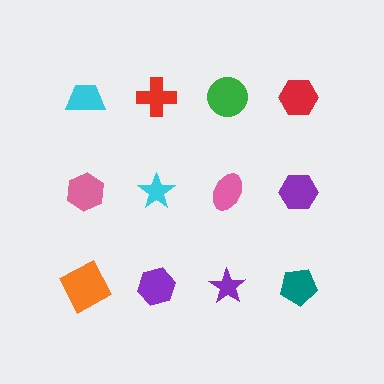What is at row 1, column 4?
A red hexagon.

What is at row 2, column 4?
A purple hexagon.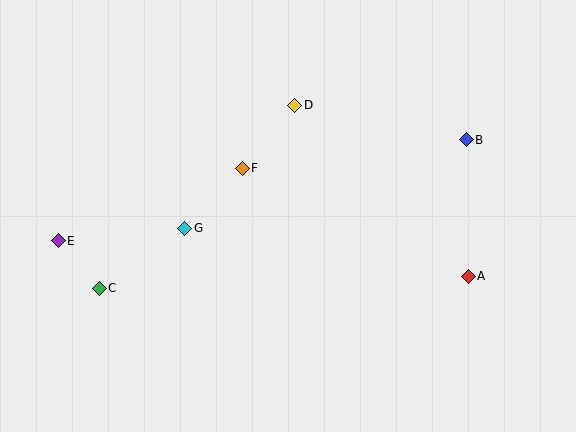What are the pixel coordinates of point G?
Point G is at (185, 228).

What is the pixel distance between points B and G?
The distance between B and G is 295 pixels.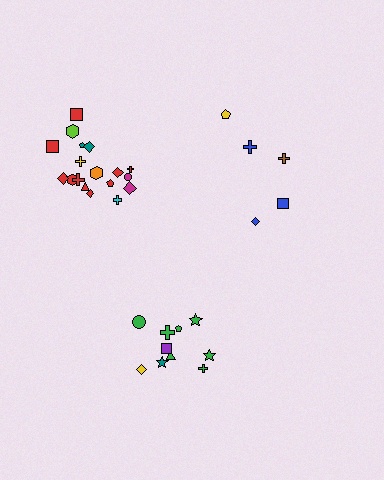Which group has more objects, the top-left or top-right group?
The top-left group.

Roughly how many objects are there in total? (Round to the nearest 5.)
Roughly 35 objects in total.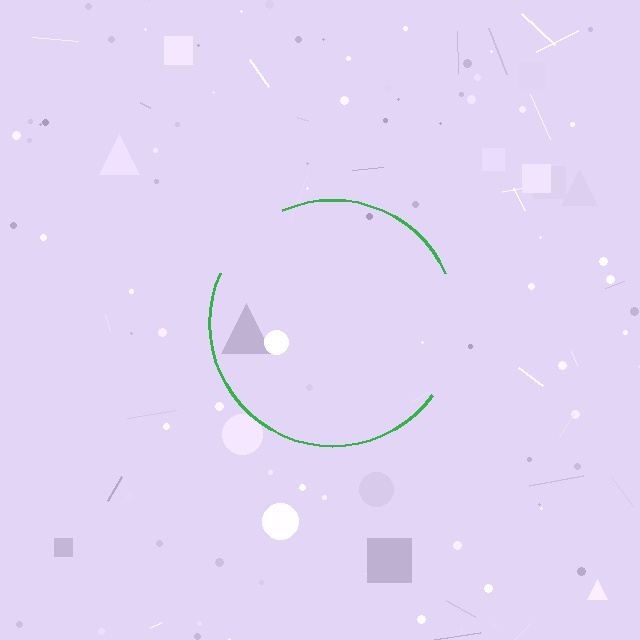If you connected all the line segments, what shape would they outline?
They would outline a circle.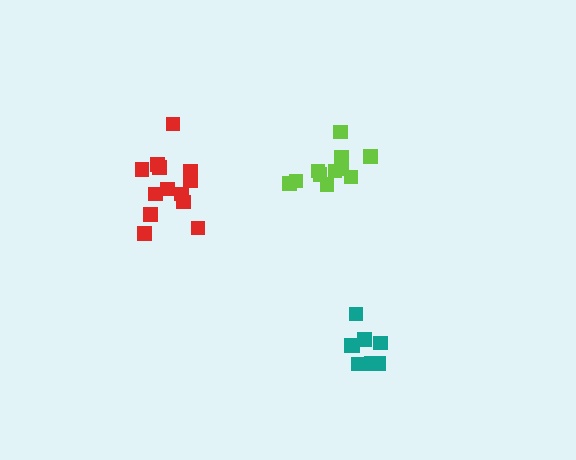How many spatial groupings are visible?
There are 3 spatial groupings.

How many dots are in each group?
Group 1: 11 dots, Group 2: 13 dots, Group 3: 8 dots (32 total).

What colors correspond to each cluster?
The clusters are colored: lime, red, teal.